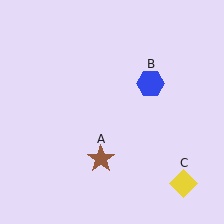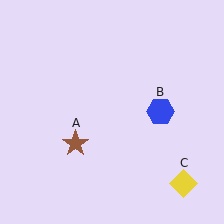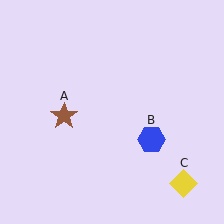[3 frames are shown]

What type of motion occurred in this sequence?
The brown star (object A), blue hexagon (object B) rotated clockwise around the center of the scene.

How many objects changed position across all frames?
2 objects changed position: brown star (object A), blue hexagon (object B).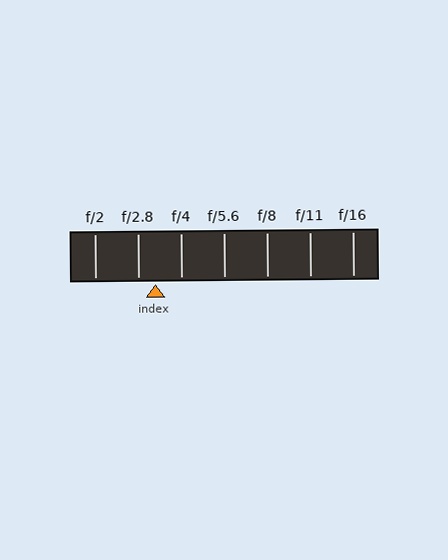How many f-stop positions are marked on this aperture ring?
There are 7 f-stop positions marked.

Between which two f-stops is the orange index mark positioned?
The index mark is between f/2.8 and f/4.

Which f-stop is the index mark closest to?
The index mark is closest to f/2.8.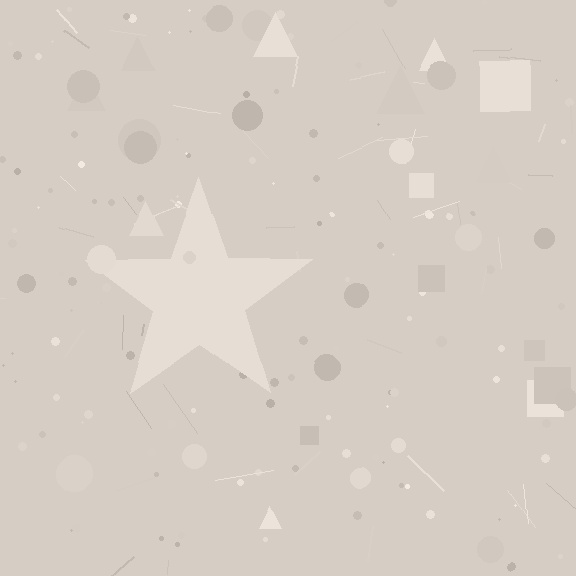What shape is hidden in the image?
A star is hidden in the image.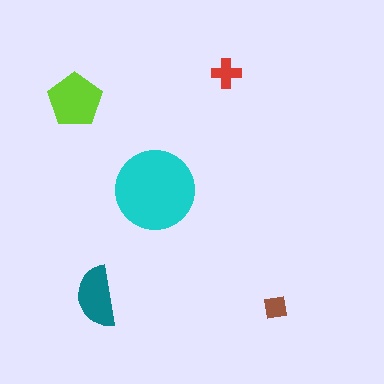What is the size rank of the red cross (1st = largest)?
4th.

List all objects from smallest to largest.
The brown square, the red cross, the teal semicircle, the lime pentagon, the cyan circle.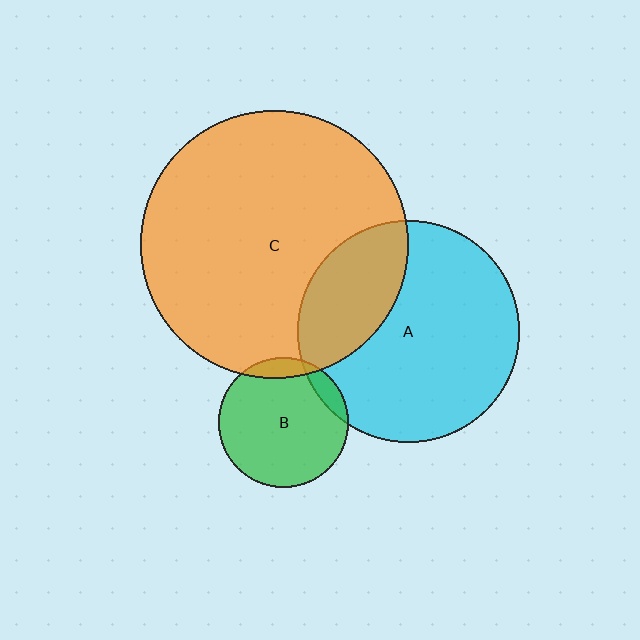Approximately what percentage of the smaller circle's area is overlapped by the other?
Approximately 30%.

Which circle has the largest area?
Circle C (orange).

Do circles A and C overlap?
Yes.